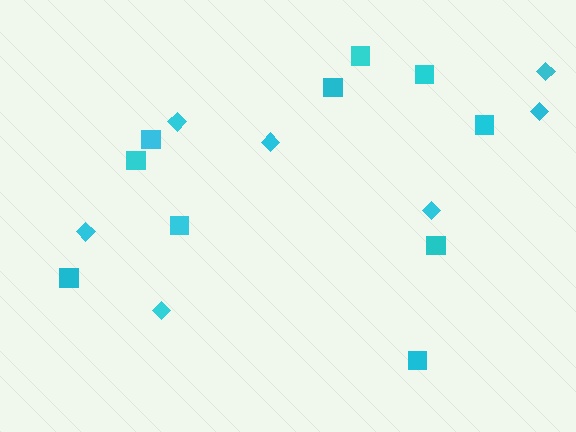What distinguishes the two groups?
There are 2 groups: one group of squares (10) and one group of diamonds (7).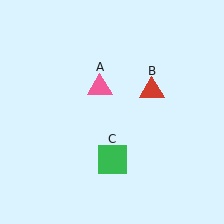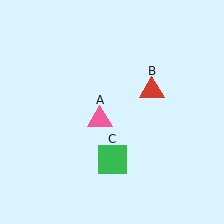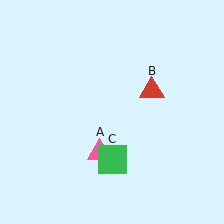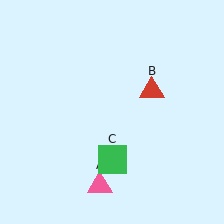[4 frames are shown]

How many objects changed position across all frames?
1 object changed position: pink triangle (object A).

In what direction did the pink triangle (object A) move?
The pink triangle (object A) moved down.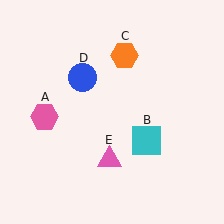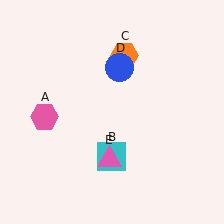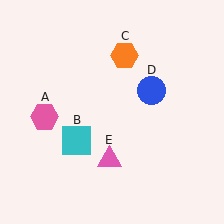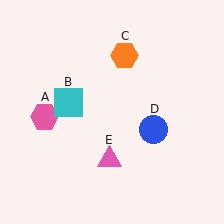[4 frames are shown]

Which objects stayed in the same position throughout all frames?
Pink hexagon (object A) and orange hexagon (object C) and pink triangle (object E) remained stationary.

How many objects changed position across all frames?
2 objects changed position: cyan square (object B), blue circle (object D).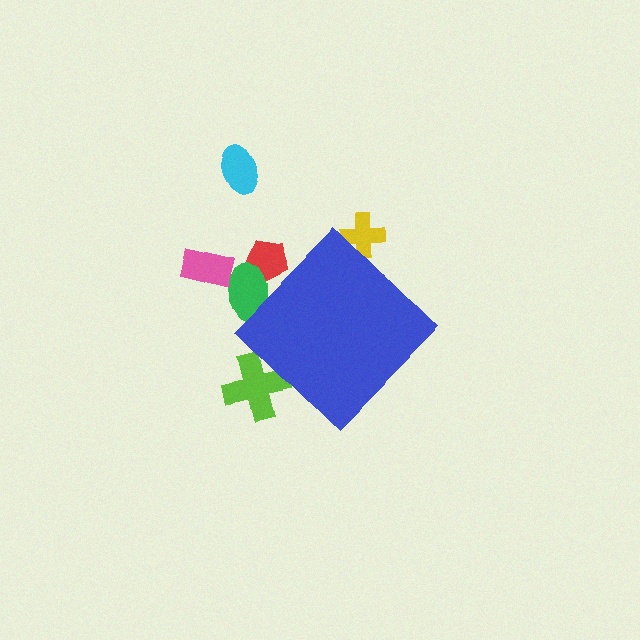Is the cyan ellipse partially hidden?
No, the cyan ellipse is fully visible.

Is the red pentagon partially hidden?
Yes, the red pentagon is partially hidden behind the blue diamond.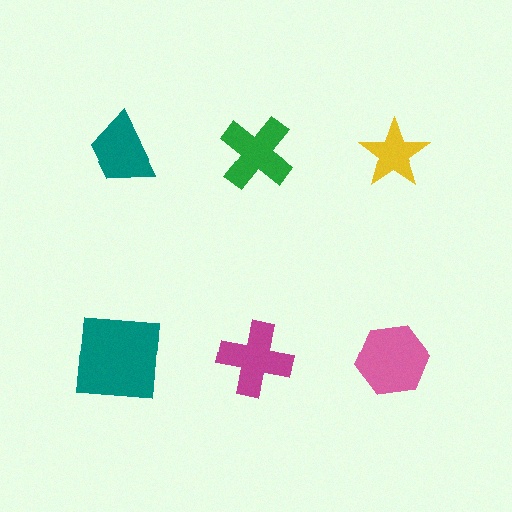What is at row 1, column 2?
A green cross.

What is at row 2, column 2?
A magenta cross.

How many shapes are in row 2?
3 shapes.